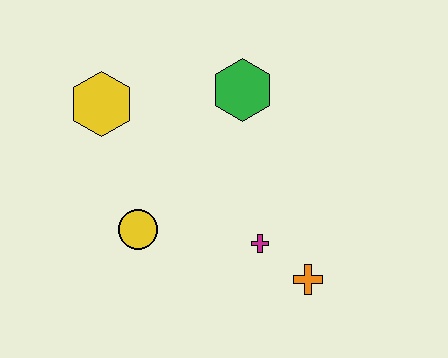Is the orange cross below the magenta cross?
Yes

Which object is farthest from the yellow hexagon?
The orange cross is farthest from the yellow hexagon.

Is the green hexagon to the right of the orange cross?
No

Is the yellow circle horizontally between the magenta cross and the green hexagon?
No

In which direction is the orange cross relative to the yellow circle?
The orange cross is to the right of the yellow circle.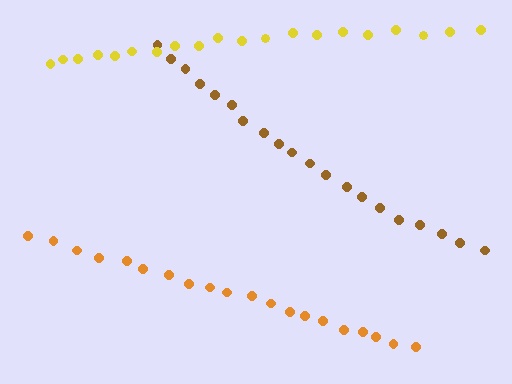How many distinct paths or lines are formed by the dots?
There are 3 distinct paths.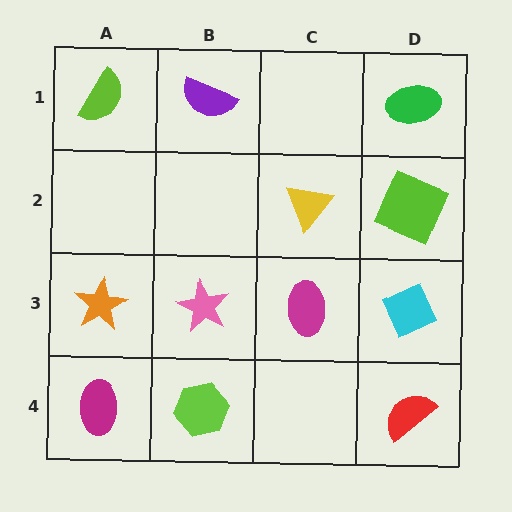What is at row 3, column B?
A pink star.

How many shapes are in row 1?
3 shapes.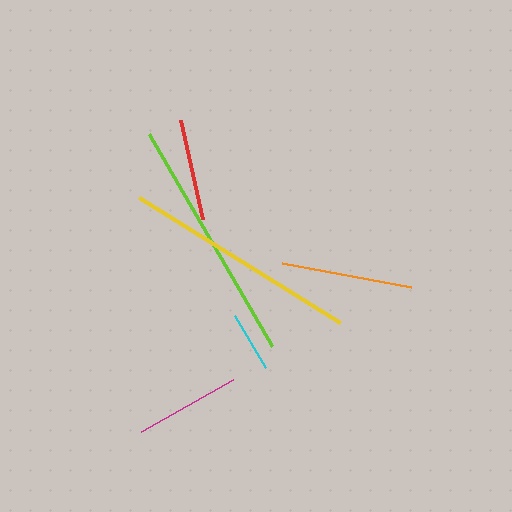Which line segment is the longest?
The lime line is the longest at approximately 245 pixels.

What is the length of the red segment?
The red segment is approximately 101 pixels long.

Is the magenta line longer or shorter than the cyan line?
The magenta line is longer than the cyan line.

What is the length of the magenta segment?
The magenta segment is approximately 106 pixels long.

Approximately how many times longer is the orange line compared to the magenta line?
The orange line is approximately 1.2 times the length of the magenta line.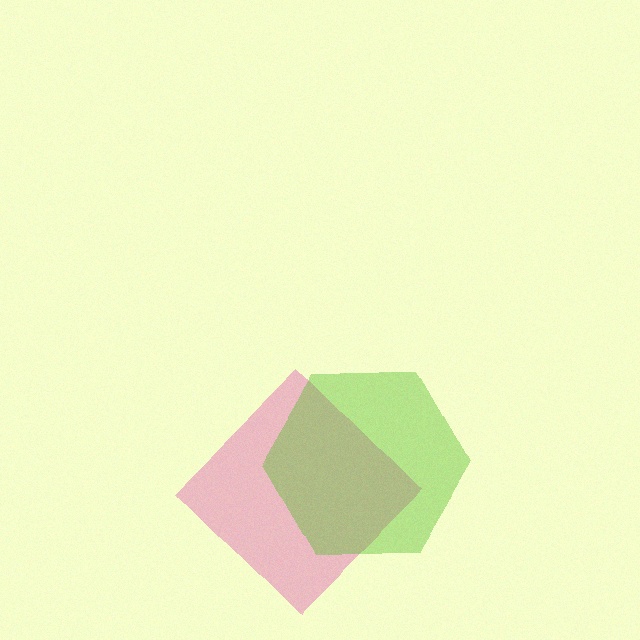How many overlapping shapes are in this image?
There are 2 overlapping shapes in the image.